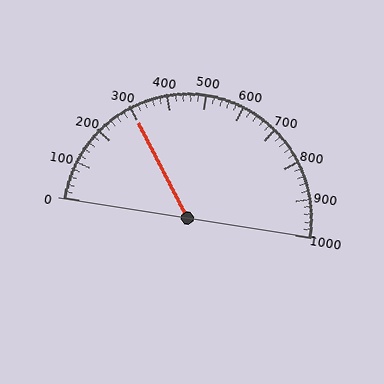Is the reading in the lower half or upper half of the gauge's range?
The reading is in the lower half of the range (0 to 1000).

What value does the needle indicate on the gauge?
The needle indicates approximately 300.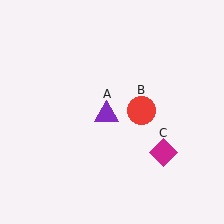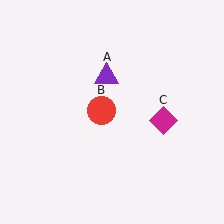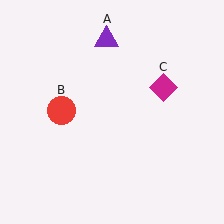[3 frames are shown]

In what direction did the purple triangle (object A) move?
The purple triangle (object A) moved up.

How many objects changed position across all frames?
3 objects changed position: purple triangle (object A), red circle (object B), magenta diamond (object C).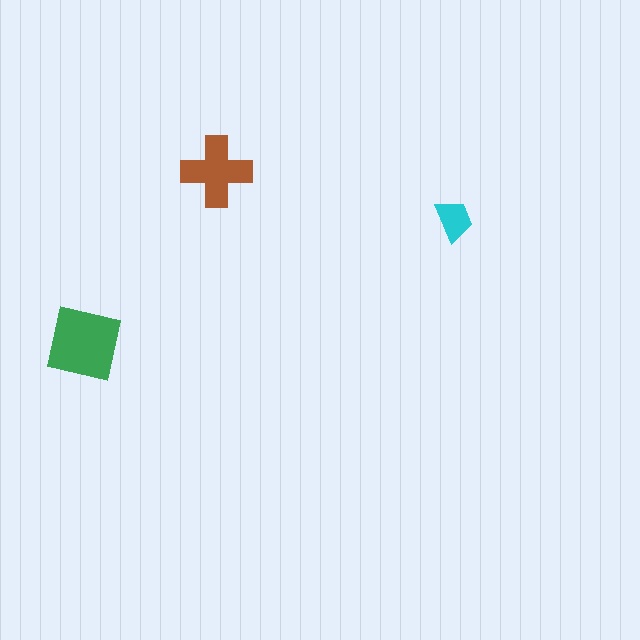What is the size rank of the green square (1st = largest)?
1st.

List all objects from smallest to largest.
The cyan trapezoid, the brown cross, the green square.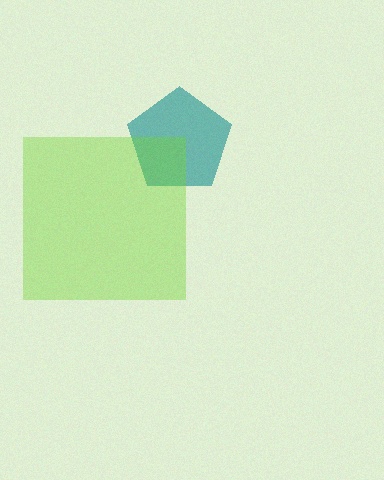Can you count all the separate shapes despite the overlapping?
Yes, there are 2 separate shapes.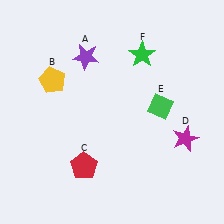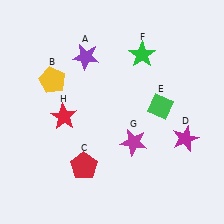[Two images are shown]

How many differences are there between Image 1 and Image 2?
There are 2 differences between the two images.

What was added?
A magenta star (G), a red star (H) were added in Image 2.